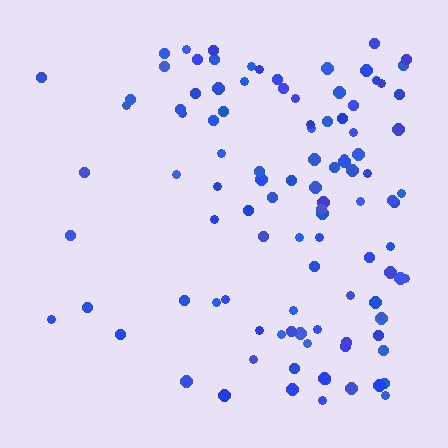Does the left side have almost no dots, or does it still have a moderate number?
Still a moderate number, just noticeably fewer than the right.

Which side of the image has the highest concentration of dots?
The right.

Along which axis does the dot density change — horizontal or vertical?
Horizontal.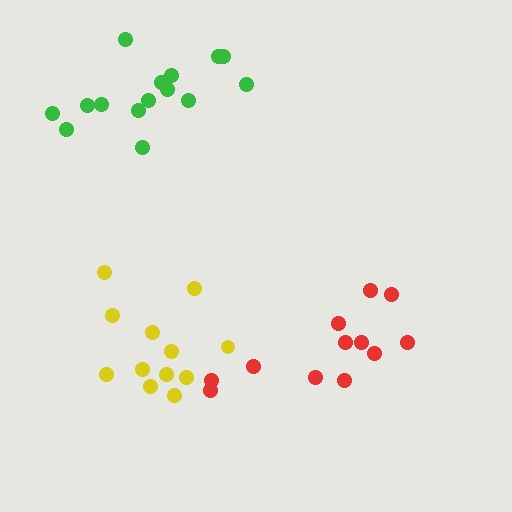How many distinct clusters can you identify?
There are 3 distinct clusters.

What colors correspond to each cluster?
The clusters are colored: red, yellow, green.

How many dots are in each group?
Group 1: 12 dots, Group 2: 12 dots, Group 3: 15 dots (39 total).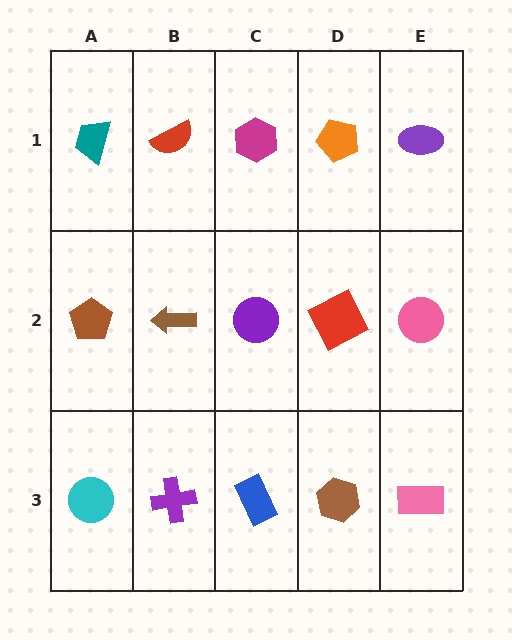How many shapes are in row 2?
5 shapes.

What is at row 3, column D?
A brown hexagon.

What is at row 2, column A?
A brown pentagon.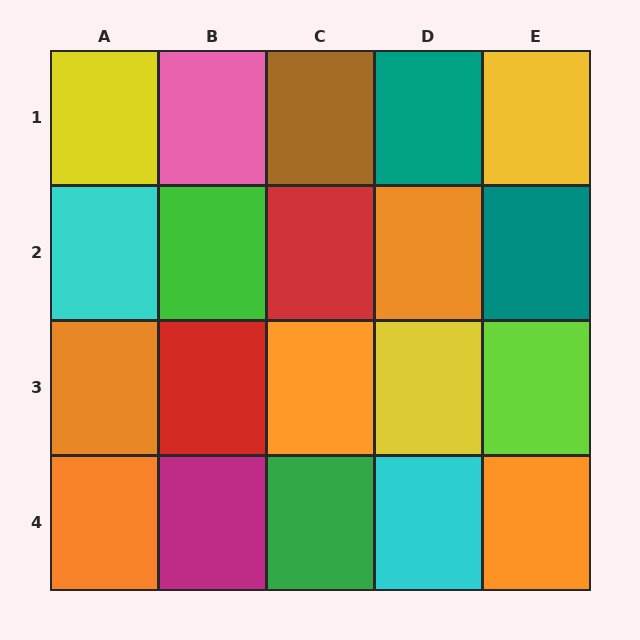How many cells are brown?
1 cell is brown.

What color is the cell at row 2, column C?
Red.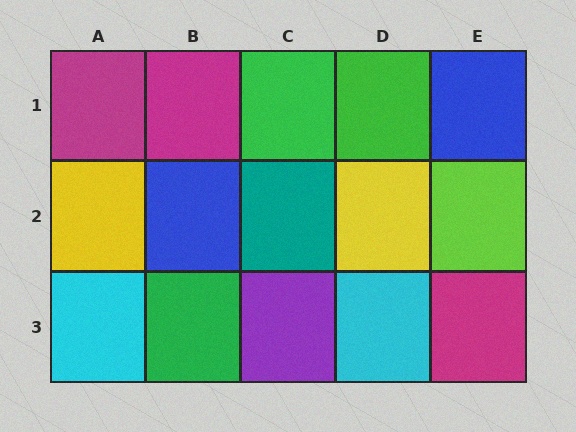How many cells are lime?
1 cell is lime.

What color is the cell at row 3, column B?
Green.